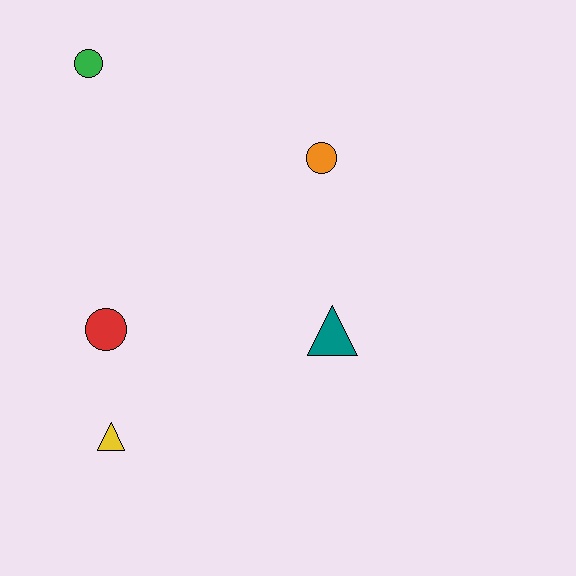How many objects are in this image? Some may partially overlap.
There are 5 objects.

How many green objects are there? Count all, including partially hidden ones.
There is 1 green object.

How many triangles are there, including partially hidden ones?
There are 2 triangles.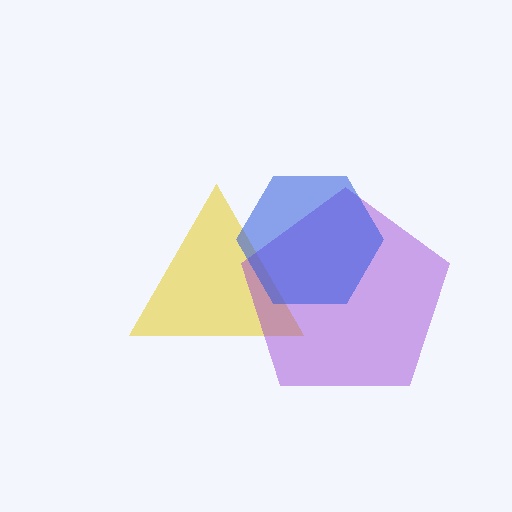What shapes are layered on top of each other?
The layered shapes are: a yellow triangle, a purple pentagon, a blue hexagon.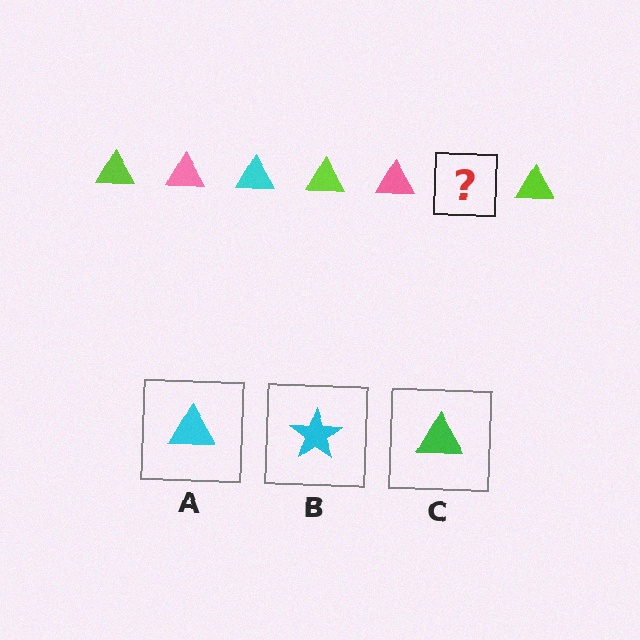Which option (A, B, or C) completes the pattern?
A.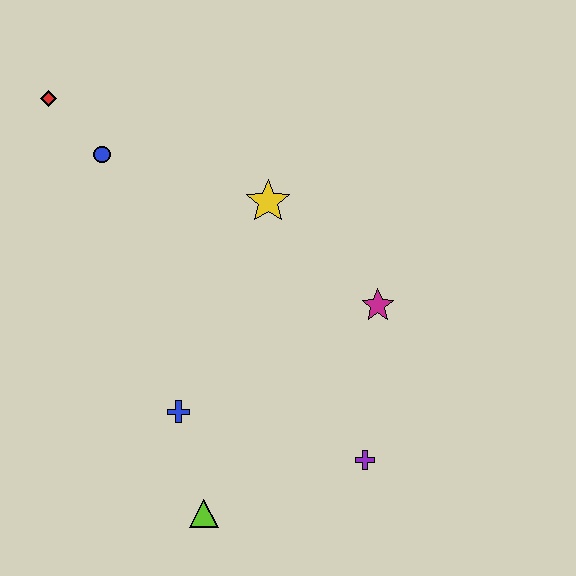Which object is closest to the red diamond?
The blue circle is closest to the red diamond.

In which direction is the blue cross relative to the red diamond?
The blue cross is below the red diamond.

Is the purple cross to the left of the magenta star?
Yes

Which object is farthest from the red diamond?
The purple cross is farthest from the red diamond.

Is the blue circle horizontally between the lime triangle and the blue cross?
No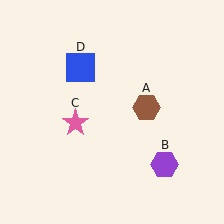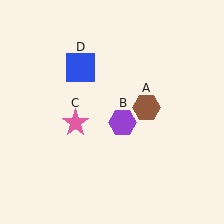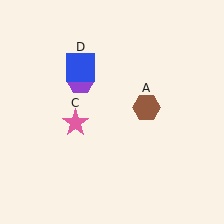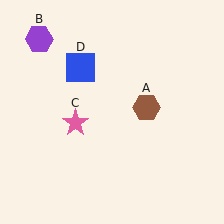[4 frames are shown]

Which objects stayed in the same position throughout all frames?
Brown hexagon (object A) and pink star (object C) and blue square (object D) remained stationary.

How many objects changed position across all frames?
1 object changed position: purple hexagon (object B).